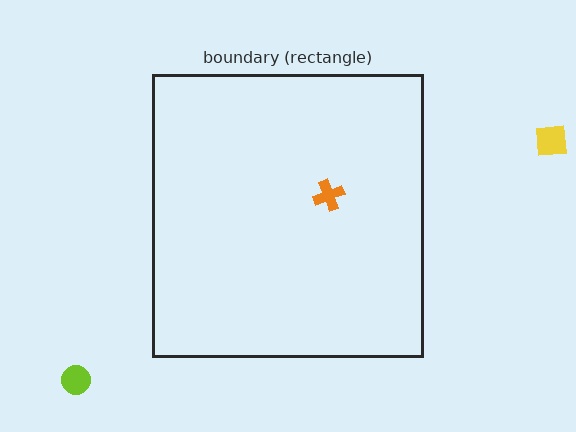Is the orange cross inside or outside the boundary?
Inside.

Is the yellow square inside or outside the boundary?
Outside.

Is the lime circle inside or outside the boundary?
Outside.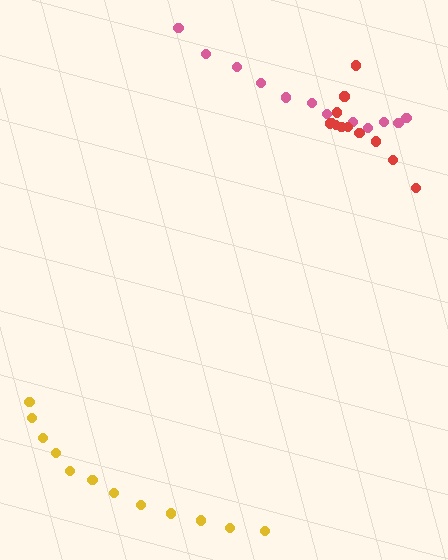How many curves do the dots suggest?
There are 3 distinct paths.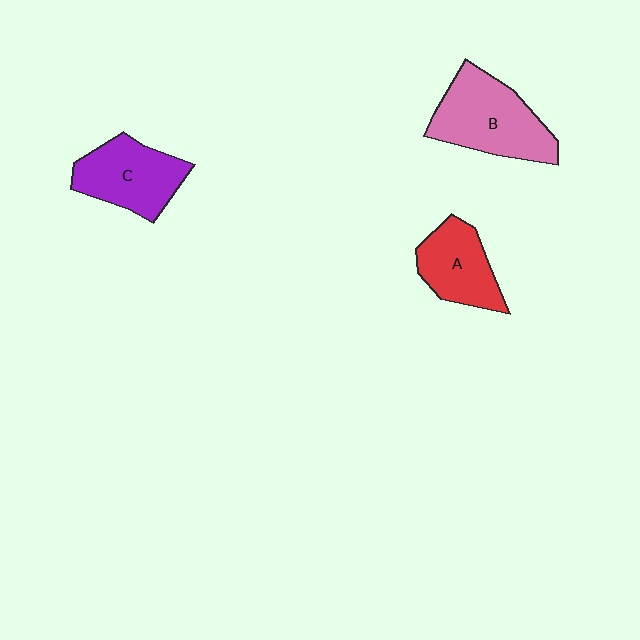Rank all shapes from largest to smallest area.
From largest to smallest: B (pink), C (purple), A (red).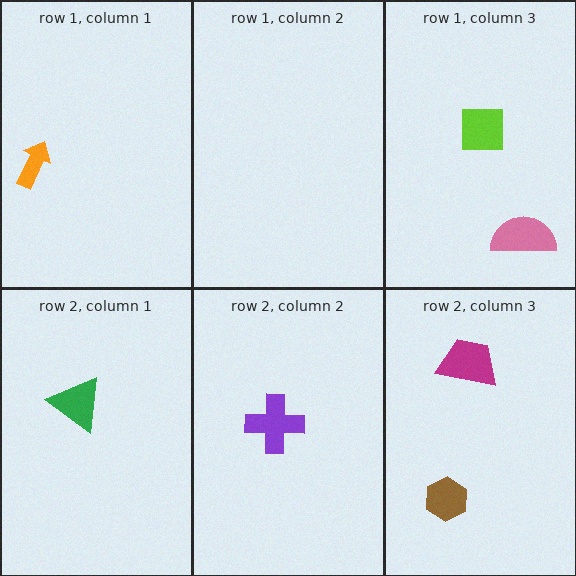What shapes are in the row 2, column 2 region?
The purple cross.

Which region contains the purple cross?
The row 2, column 2 region.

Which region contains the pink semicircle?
The row 1, column 3 region.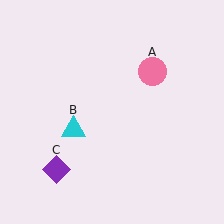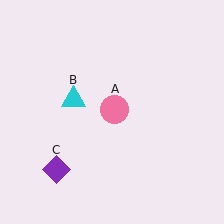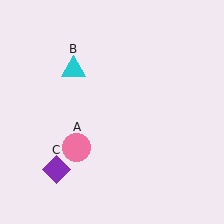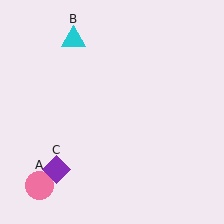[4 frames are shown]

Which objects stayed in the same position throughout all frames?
Purple diamond (object C) remained stationary.